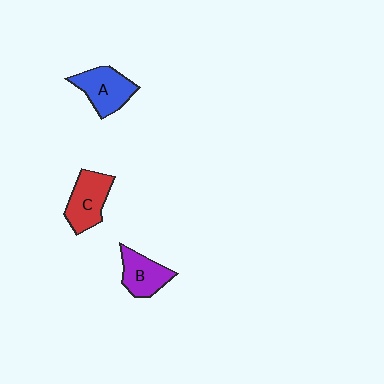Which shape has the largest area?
Shape A (blue).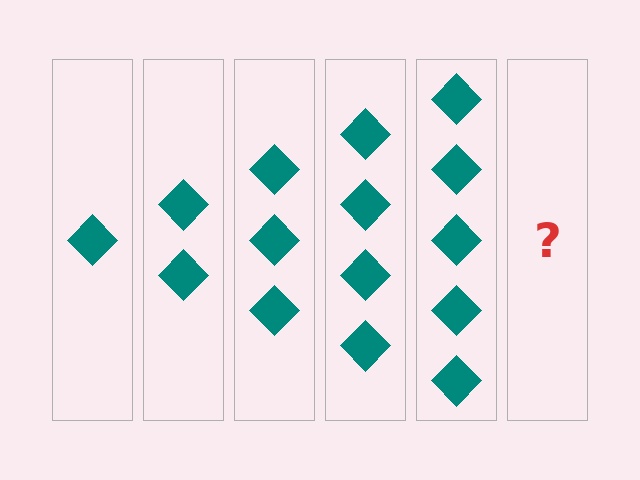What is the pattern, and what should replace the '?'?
The pattern is that each step adds one more diamond. The '?' should be 6 diamonds.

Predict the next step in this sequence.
The next step is 6 diamonds.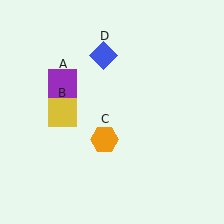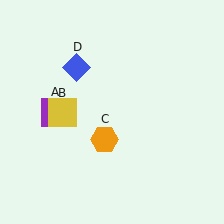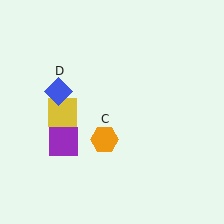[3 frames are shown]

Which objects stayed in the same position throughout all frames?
Yellow square (object B) and orange hexagon (object C) remained stationary.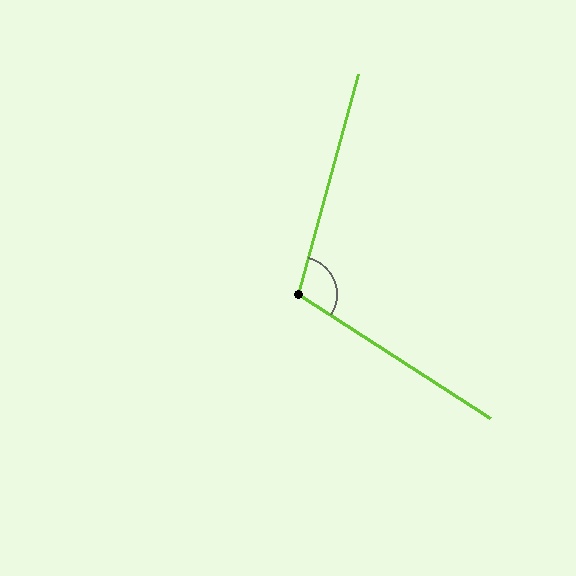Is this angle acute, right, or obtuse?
It is obtuse.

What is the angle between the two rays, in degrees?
Approximately 108 degrees.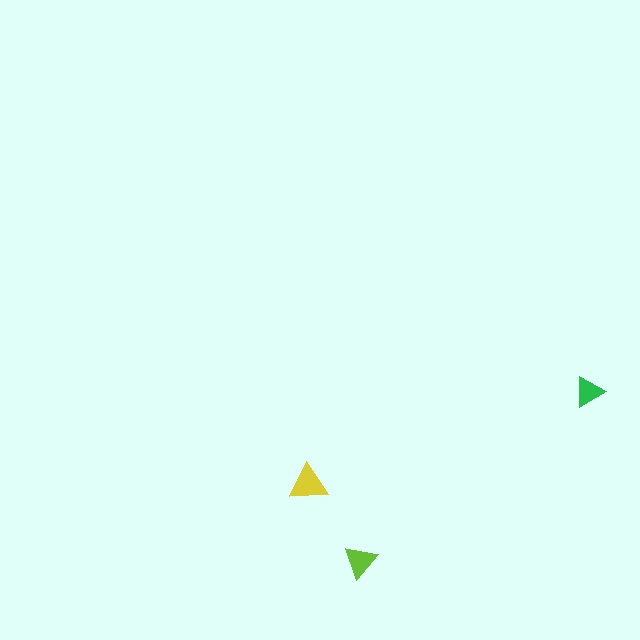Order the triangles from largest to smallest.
the yellow one, the lime one, the green one.